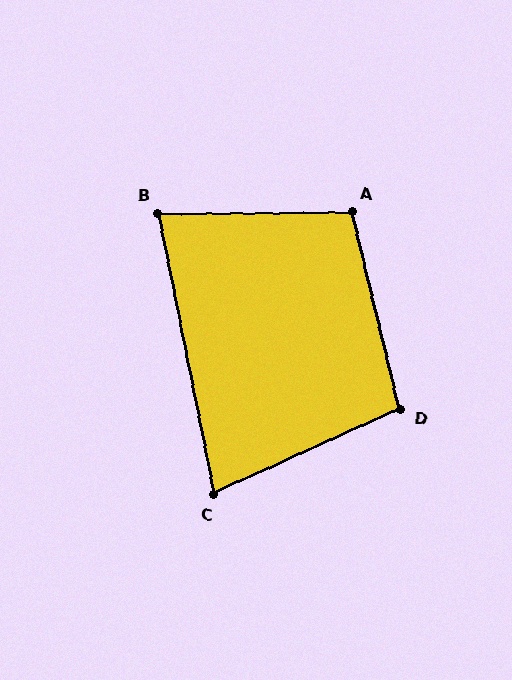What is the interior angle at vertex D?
Approximately 101 degrees (obtuse).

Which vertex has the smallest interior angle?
C, at approximately 77 degrees.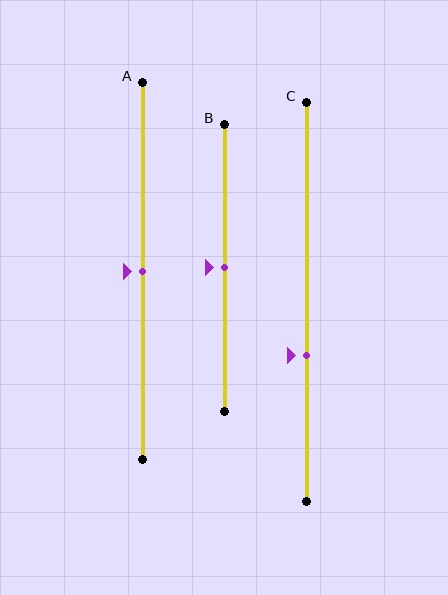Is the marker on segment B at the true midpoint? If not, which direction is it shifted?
Yes, the marker on segment B is at the true midpoint.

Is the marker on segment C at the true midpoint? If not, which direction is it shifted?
No, the marker on segment C is shifted downward by about 13% of the segment length.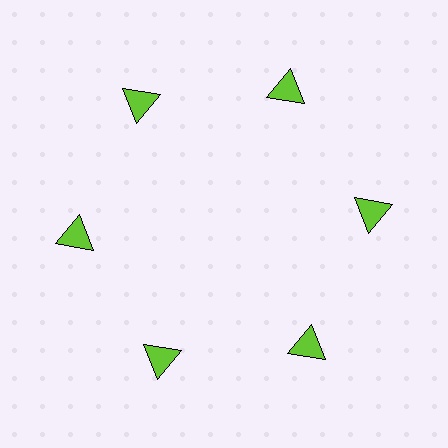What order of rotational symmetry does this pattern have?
This pattern has 6-fold rotational symmetry.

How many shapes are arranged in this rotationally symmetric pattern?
There are 6 shapes, arranged in 6 groups of 1.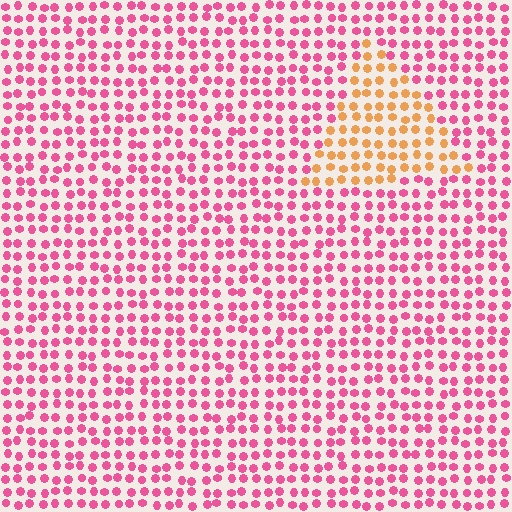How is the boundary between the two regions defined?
The boundary is defined purely by a slight shift in hue (about 58 degrees). Spacing, size, and orientation are identical on both sides.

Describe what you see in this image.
The image is filled with small pink elements in a uniform arrangement. A triangle-shaped region is visible where the elements are tinted to a slightly different hue, forming a subtle color boundary.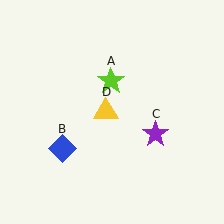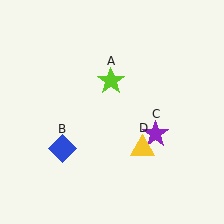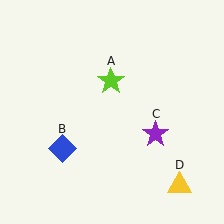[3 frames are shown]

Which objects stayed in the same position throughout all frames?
Lime star (object A) and blue diamond (object B) and purple star (object C) remained stationary.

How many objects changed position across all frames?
1 object changed position: yellow triangle (object D).